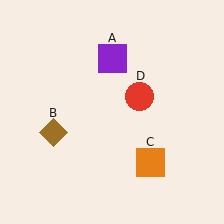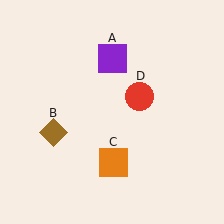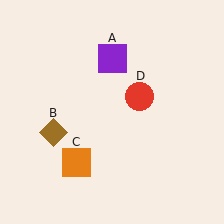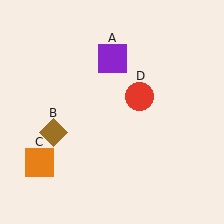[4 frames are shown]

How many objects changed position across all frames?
1 object changed position: orange square (object C).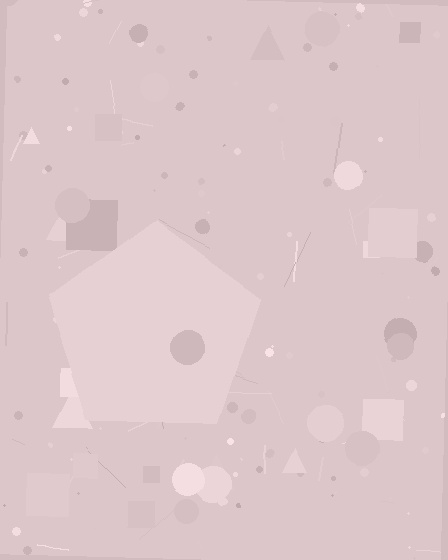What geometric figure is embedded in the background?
A pentagon is embedded in the background.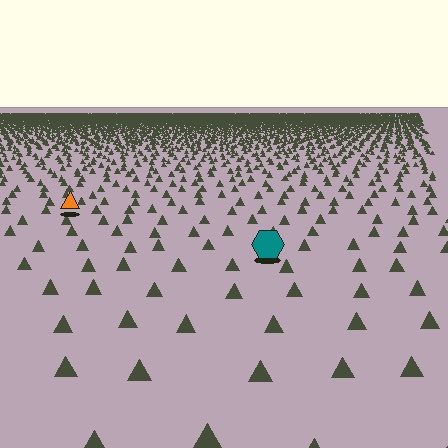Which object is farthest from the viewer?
The orange triangle is farthest from the viewer. It appears smaller and the ground texture around it is denser.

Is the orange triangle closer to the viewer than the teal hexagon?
No. The teal hexagon is closer — you can tell from the texture gradient: the ground texture is coarser near it.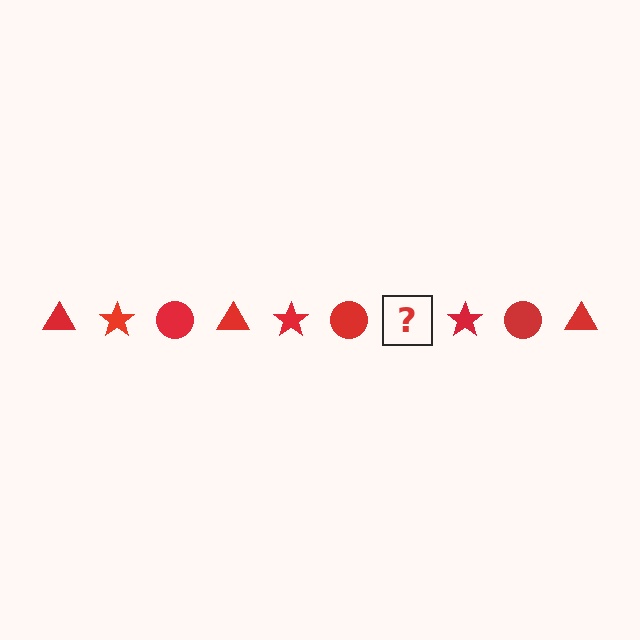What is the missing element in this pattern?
The missing element is a red triangle.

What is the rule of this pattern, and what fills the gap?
The rule is that the pattern cycles through triangle, star, circle shapes in red. The gap should be filled with a red triangle.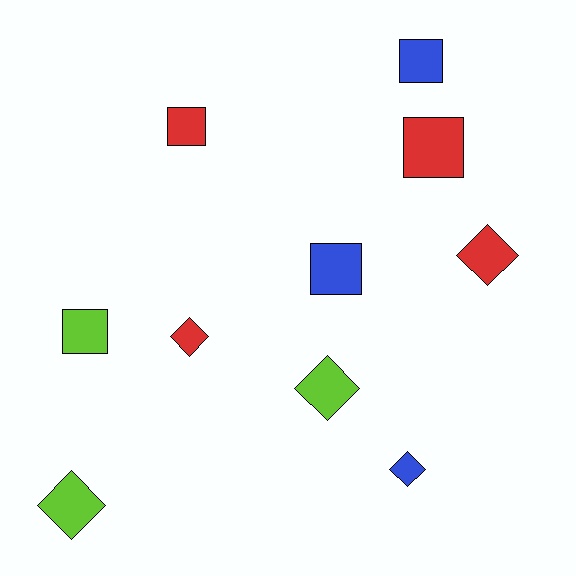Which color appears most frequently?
Red, with 4 objects.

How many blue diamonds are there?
There is 1 blue diamond.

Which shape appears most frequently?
Square, with 5 objects.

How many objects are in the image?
There are 10 objects.